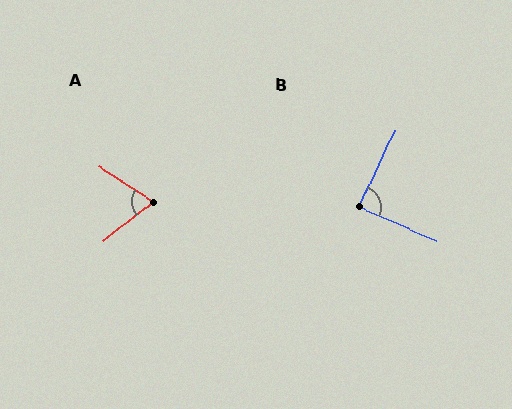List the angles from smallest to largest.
A (71°), B (89°).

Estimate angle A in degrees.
Approximately 71 degrees.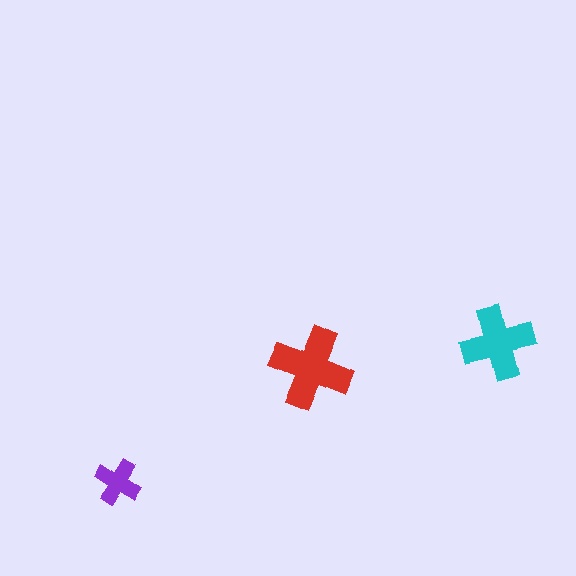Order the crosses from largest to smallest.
the red one, the cyan one, the purple one.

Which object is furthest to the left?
The purple cross is leftmost.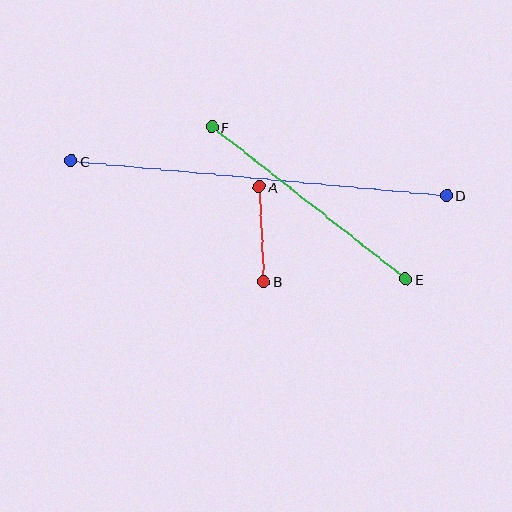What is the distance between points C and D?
The distance is approximately 377 pixels.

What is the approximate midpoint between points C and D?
The midpoint is at approximately (259, 178) pixels.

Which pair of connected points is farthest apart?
Points C and D are farthest apart.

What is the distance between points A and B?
The distance is approximately 95 pixels.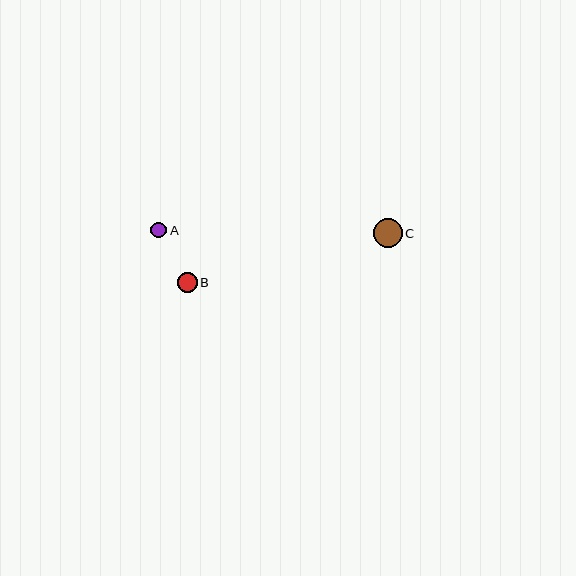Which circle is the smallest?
Circle A is the smallest with a size of approximately 16 pixels.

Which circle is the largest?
Circle C is the largest with a size of approximately 29 pixels.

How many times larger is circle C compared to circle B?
Circle C is approximately 1.4 times the size of circle B.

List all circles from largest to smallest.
From largest to smallest: C, B, A.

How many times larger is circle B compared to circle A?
Circle B is approximately 1.3 times the size of circle A.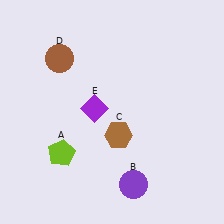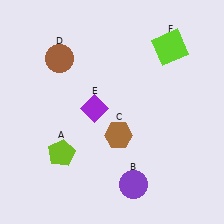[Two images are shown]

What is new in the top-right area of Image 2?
A lime square (F) was added in the top-right area of Image 2.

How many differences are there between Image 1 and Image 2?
There is 1 difference between the two images.